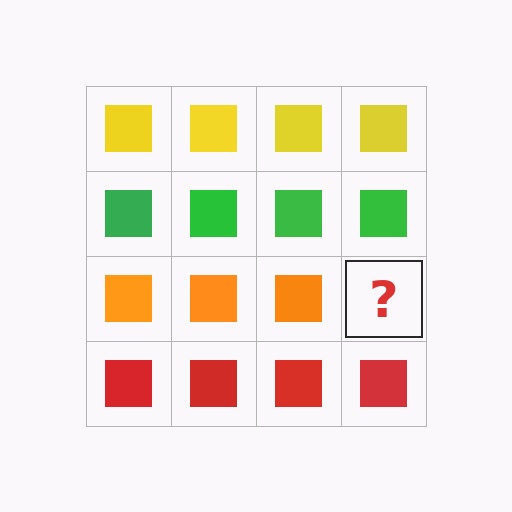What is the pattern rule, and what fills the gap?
The rule is that each row has a consistent color. The gap should be filled with an orange square.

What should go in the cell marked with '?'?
The missing cell should contain an orange square.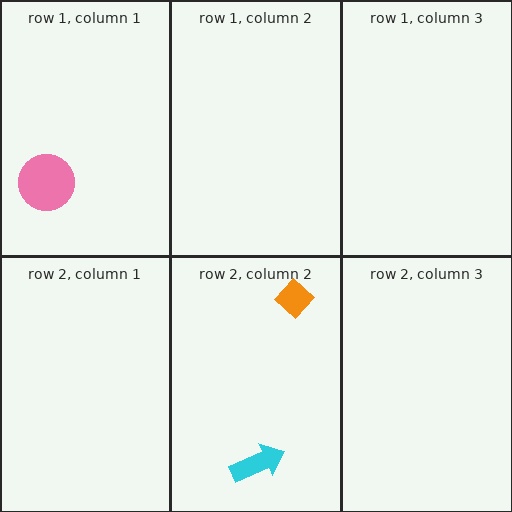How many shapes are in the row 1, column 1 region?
1.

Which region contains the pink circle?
The row 1, column 1 region.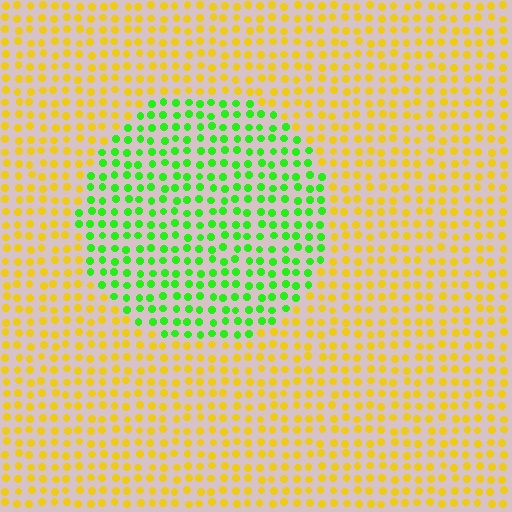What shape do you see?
I see a circle.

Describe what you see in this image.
The image is filled with small yellow elements in a uniform arrangement. A circle-shaped region is visible where the elements are tinted to a slightly different hue, forming a subtle color boundary.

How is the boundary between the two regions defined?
The boundary is defined purely by a slight shift in hue (about 66 degrees). Spacing, size, and orientation are identical on both sides.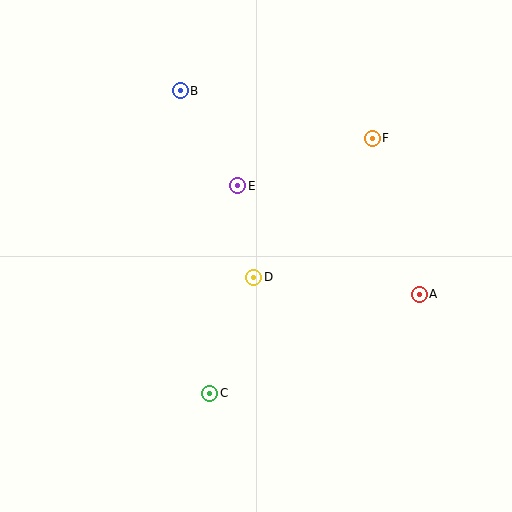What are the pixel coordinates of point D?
Point D is at (254, 277).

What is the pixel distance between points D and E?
The distance between D and E is 93 pixels.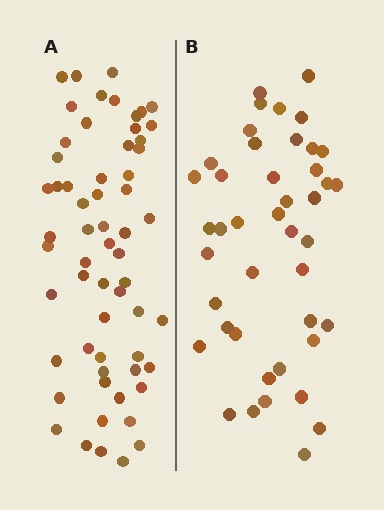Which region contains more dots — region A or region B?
Region A (the left region) has more dots.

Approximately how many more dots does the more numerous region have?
Region A has approximately 15 more dots than region B.